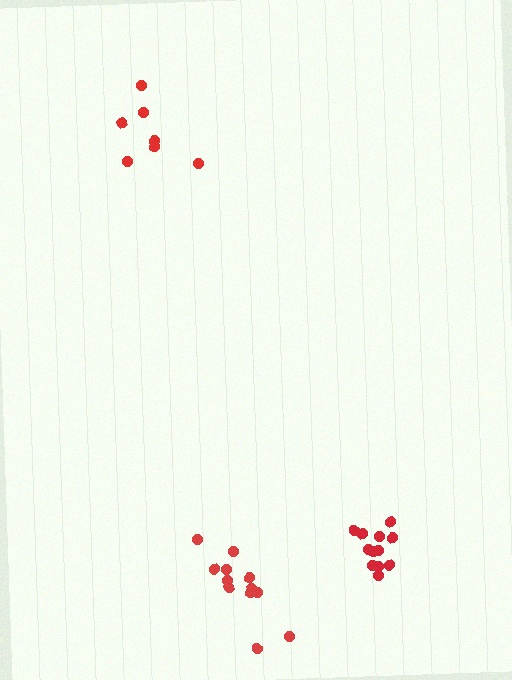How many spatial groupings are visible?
There are 3 spatial groupings.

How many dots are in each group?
Group 1: 7 dots, Group 2: 12 dots, Group 3: 12 dots (31 total).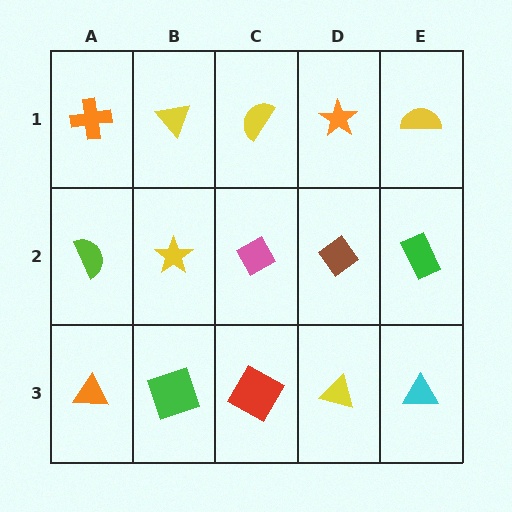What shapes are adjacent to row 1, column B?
A yellow star (row 2, column B), an orange cross (row 1, column A), a yellow semicircle (row 1, column C).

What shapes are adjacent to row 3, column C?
A pink diamond (row 2, column C), a green square (row 3, column B), a yellow triangle (row 3, column D).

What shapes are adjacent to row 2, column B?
A yellow triangle (row 1, column B), a green square (row 3, column B), a lime semicircle (row 2, column A), a pink diamond (row 2, column C).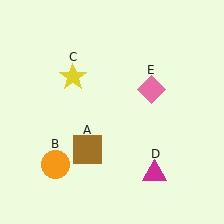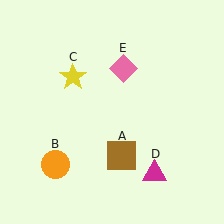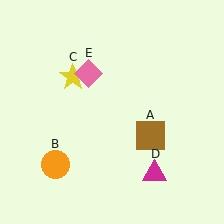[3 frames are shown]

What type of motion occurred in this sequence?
The brown square (object A), pink diamond (object E) rotated counterclockwise around the center of the scene.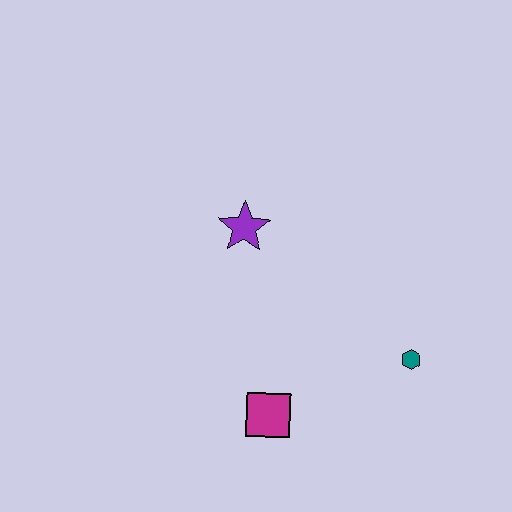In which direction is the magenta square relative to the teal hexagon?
The magenta square is to the left of the teal hexagon.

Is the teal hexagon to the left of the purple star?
No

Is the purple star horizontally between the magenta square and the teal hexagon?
No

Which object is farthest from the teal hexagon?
The purple star is farthest from the teal hexagon.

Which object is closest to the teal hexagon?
The magenta square is closest to the teal hexagon.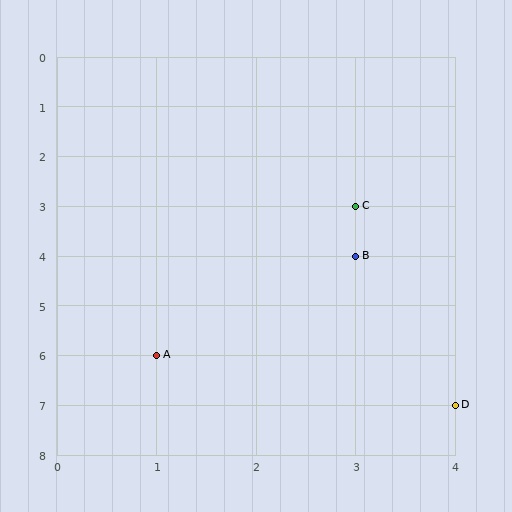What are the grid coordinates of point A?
Point A is at grid coordinates (1, 6).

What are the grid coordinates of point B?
Point B is at grid coordinates (3, 4).